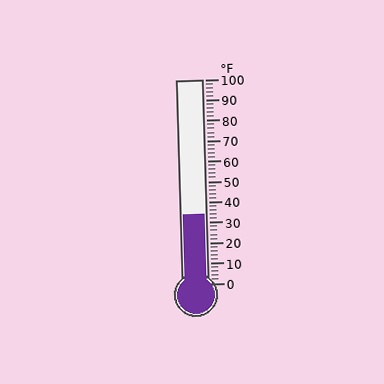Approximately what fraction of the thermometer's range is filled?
The thermometer is filled to approximately 35% of its range.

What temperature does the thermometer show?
The thermometer shows approximately 34°F.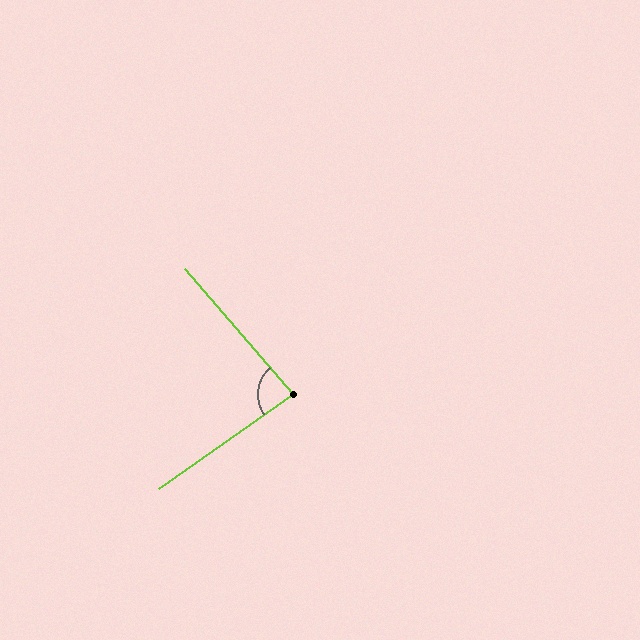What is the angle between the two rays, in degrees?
Approximately 84 degrees.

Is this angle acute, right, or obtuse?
It is acute.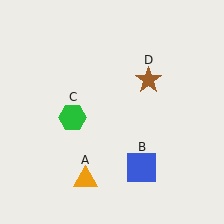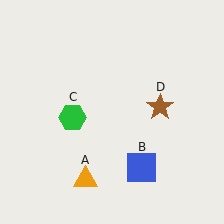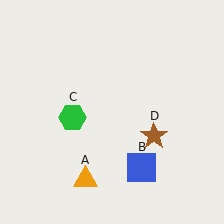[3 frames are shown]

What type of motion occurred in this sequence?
The brown star (object D) rotated clockwise around the center of the scene.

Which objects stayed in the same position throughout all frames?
Orange triangle (object A) and blue square (object B) and green hexagon (object C) remained stationary.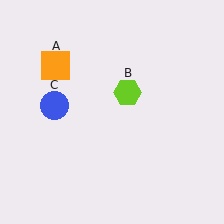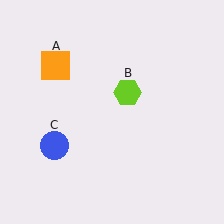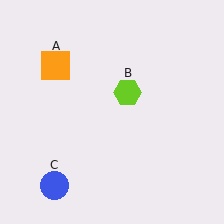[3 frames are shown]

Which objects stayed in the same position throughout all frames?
Orange square (object A) and lime hexagon (object B) remained stationary.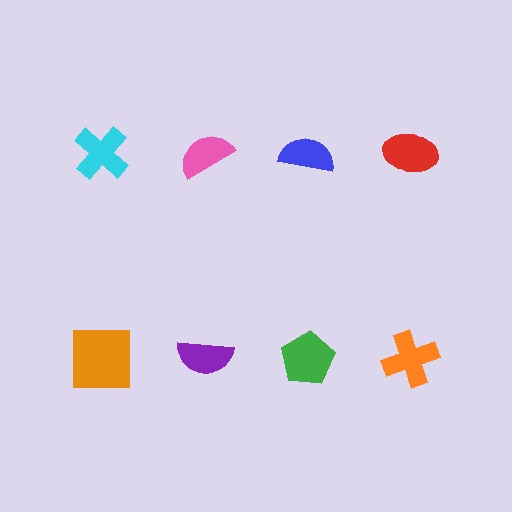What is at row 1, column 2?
A pink semicircle.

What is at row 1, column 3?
A blue semicircle.